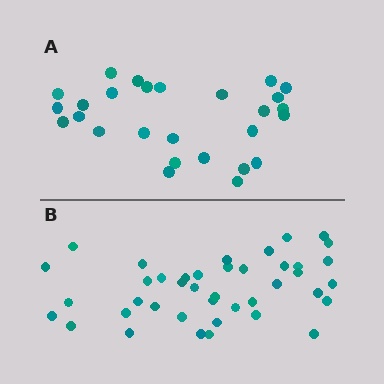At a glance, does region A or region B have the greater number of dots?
Region B (the bottom region) has more dots.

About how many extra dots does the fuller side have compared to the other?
Region B has approximately 15 more dots than region A.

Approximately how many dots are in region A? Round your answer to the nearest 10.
About 30 dots. (The exact count is 27, which rounds to 30.)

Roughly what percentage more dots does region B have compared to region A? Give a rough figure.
About 50% more.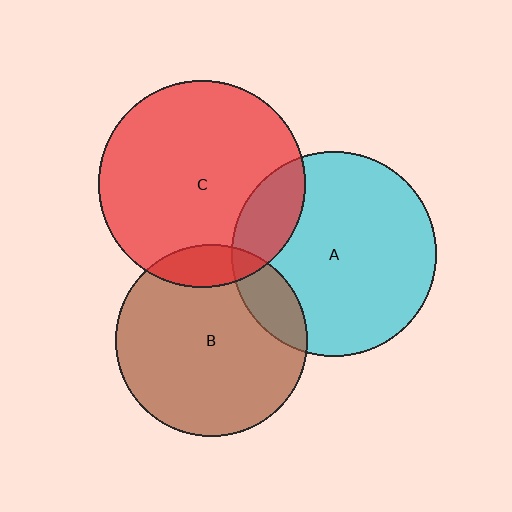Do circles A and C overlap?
Yes.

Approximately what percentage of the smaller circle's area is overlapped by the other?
Approximately 15%.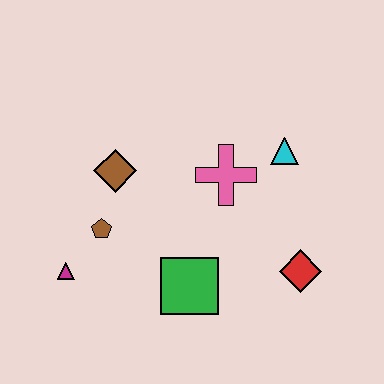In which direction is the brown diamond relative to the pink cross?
The brown diamond is to the left of the pink cross.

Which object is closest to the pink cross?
The cyan triangle is closest to the pink cross.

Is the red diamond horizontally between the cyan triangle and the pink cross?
No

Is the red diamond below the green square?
No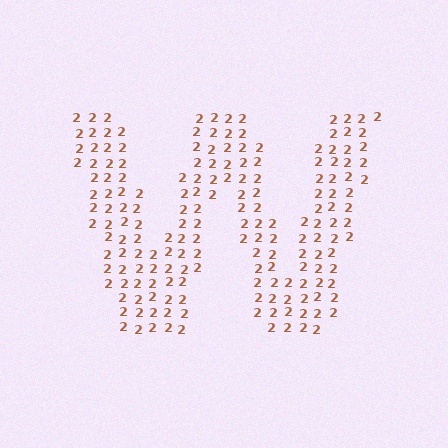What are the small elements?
The small elements are digit 2's.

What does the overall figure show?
The overall figure shows the letter W.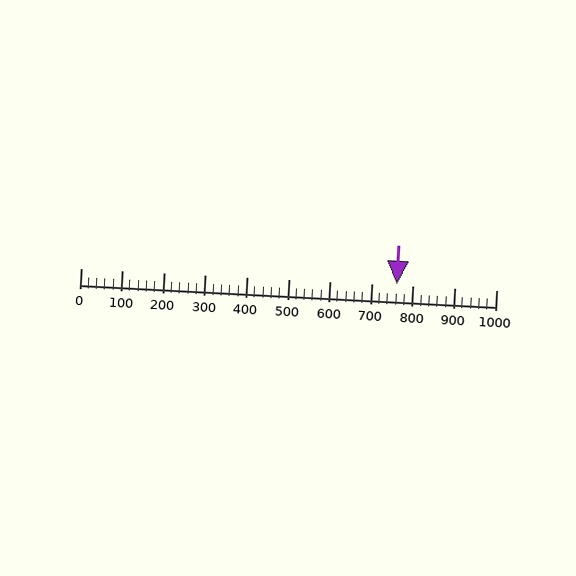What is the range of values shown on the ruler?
The ruler shows values from 0 to 1000.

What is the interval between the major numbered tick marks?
The major tick marks are spaced 100 units apart.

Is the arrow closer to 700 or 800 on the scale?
The arrow is closer to 800.